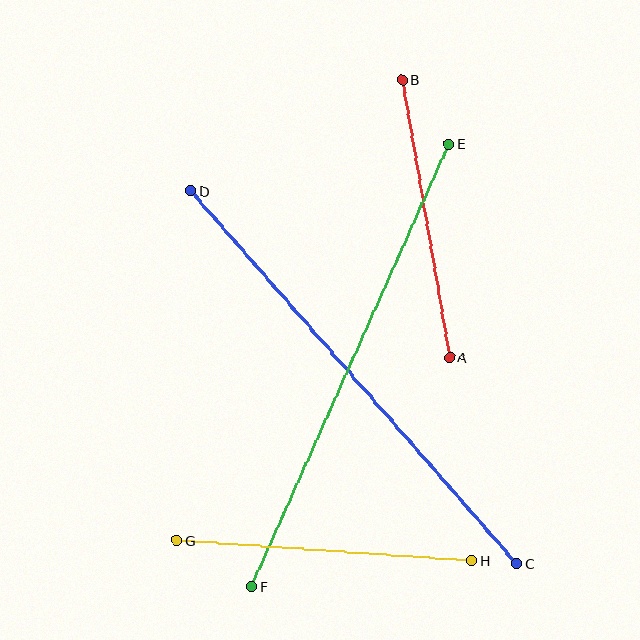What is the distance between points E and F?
The distance is approximately 485 pixels.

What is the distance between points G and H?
The distance is approximately 296 pixels.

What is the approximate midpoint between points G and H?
The midpoint is at approximately (324, 551) pixels.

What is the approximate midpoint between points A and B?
The midpoint is at approximately (426, 218) pixels.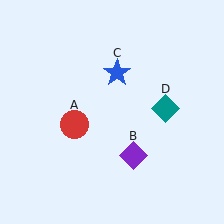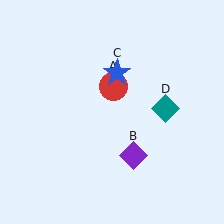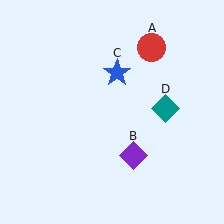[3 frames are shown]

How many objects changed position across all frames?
1 object changed position: red circle (object A).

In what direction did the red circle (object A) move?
The red circle (object A) moved up and to the right.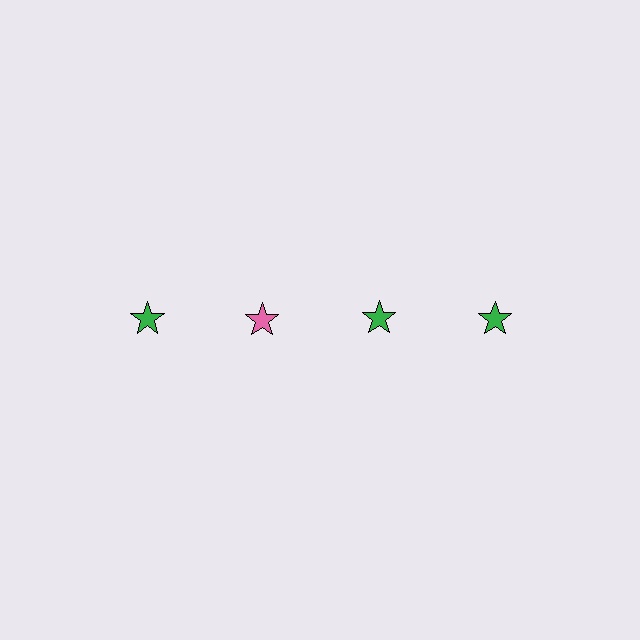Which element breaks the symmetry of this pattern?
The pink star in the top row, second from left column breaks the symmetry. All other shapes are green stars.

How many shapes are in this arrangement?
There are 4 shapes arranged in a grid pattern.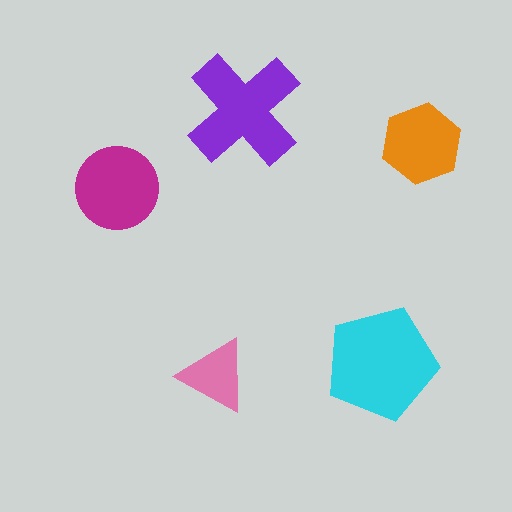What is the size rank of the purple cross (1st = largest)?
2nd.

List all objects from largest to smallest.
The cyan pentagon, the purple cross, the magenta circle, the orange hexagon, the pink triangle.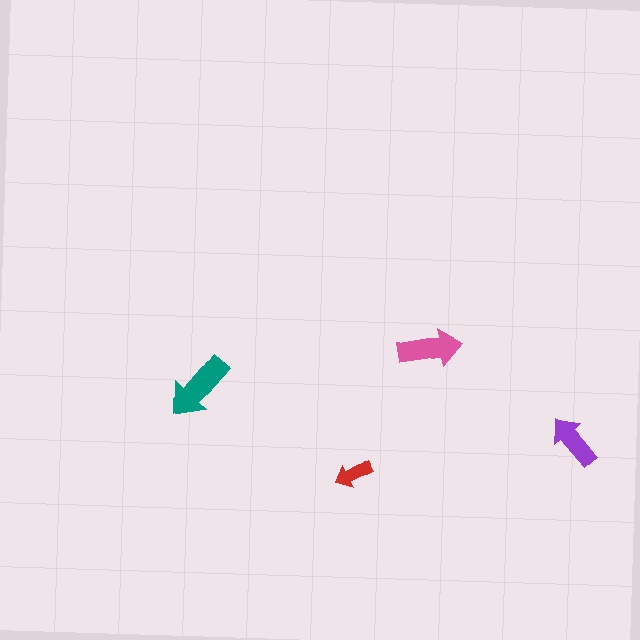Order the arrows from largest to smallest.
the teal one, the pink one, the purple one, the red one.